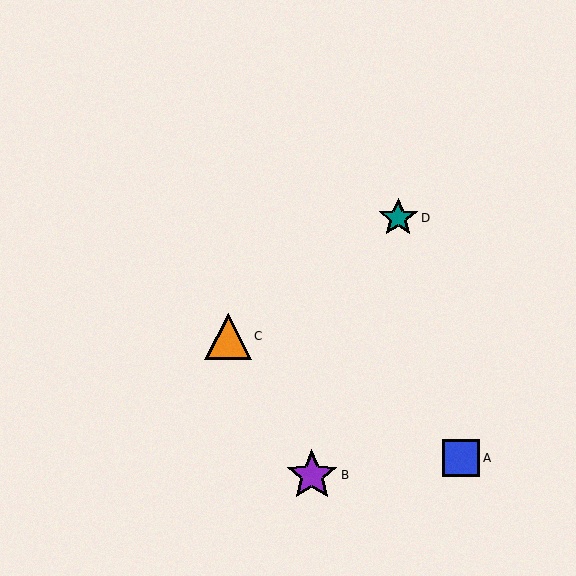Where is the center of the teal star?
The center of the teal star is at (398, 218).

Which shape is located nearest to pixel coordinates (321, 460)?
The purple star (labeled B) at (312, 475) is nearest to that location.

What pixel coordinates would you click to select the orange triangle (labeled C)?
Click at (228, 336) to select the orange triangle C.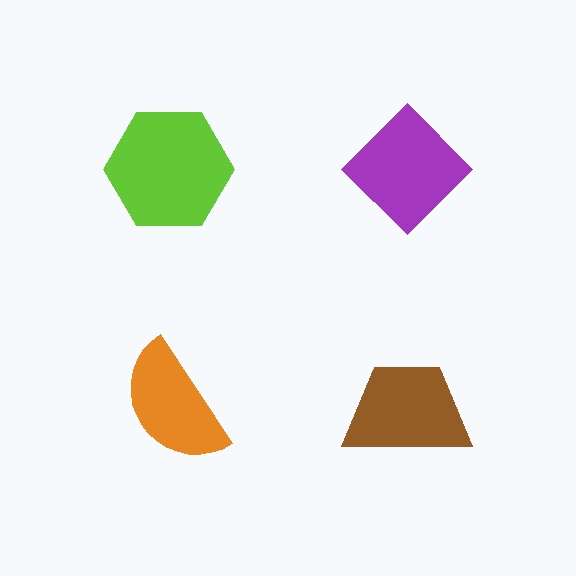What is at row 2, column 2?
A brown trapezoid.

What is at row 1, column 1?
A lime hexagon.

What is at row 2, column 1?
An orange semicircle.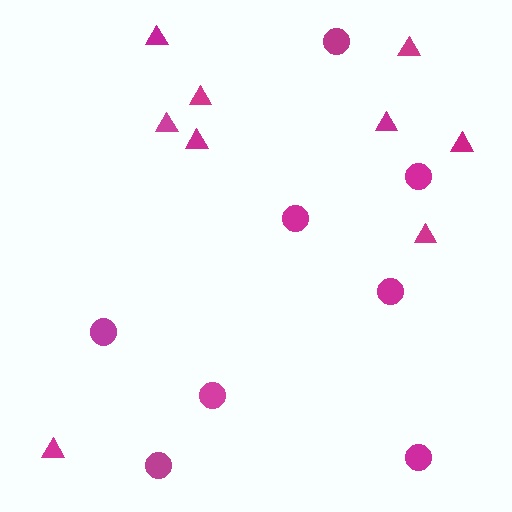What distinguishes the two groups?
There are 2 groups: one group of circles (8) and one group of triangles (9).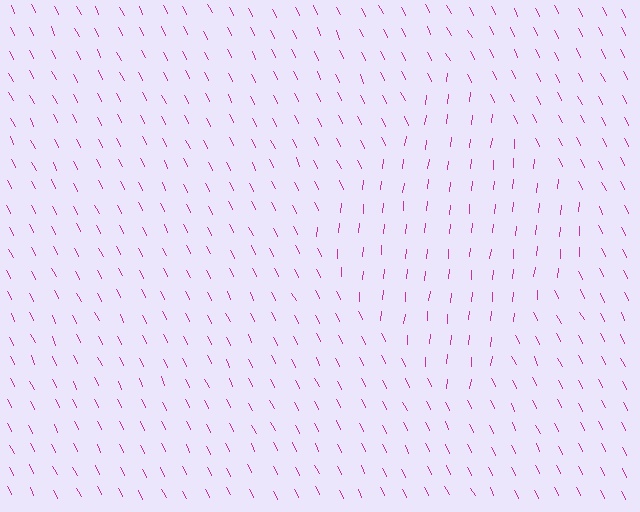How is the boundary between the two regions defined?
The boundary is defined purely by a change in line orientation (approximately 32 degrees difference). All lines are the same color and thickness.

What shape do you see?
I see a diamond.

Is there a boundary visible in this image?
Yes, there is a texture boundary formed by a change in line orientation.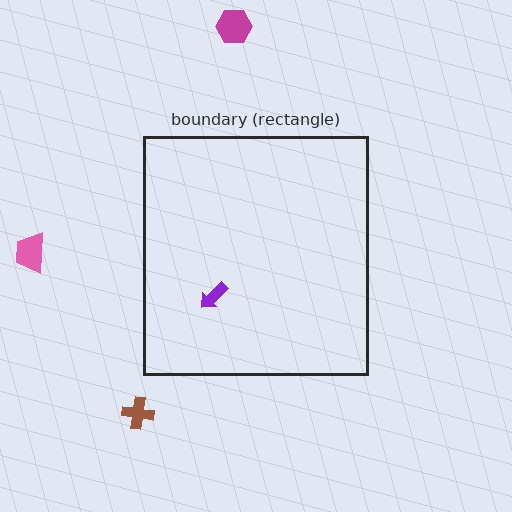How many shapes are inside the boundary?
1 inside, 3 outside.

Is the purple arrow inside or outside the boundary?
Inside.